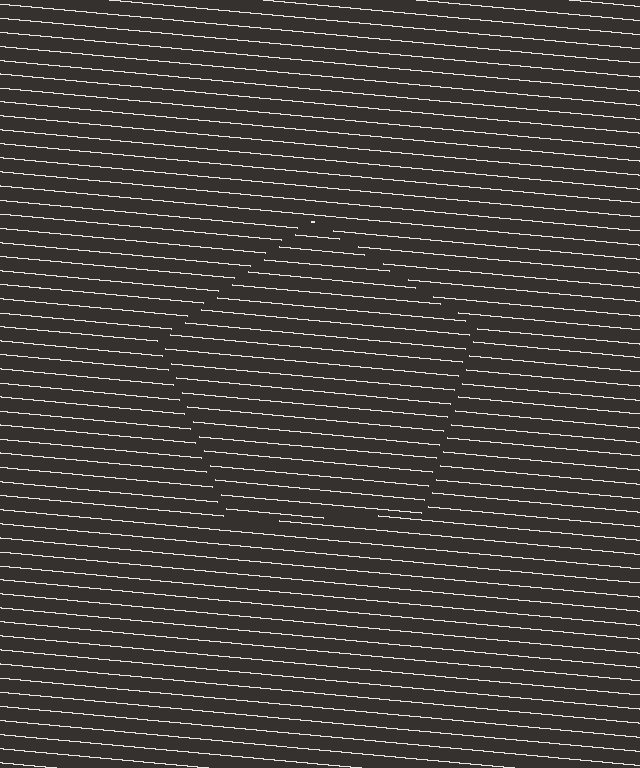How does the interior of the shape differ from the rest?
The interior of the shape contains the same grating, shifted by half a period — the contour is defined by the phase discontinuity where line-ends from the inner and outer gratings abut.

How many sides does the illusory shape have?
5 sides — the line-ends trace a pentagon.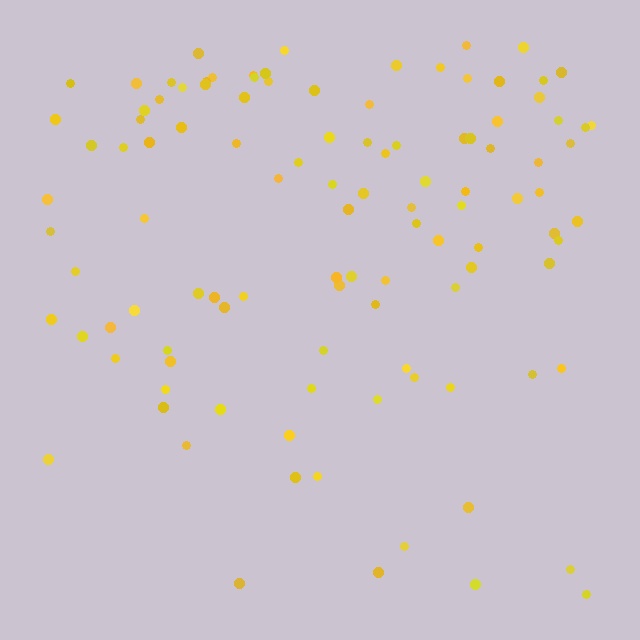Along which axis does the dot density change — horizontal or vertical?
Vertical.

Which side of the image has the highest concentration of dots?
The top.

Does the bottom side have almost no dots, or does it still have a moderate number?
Still a moderate number, just noticeably fewer than the top.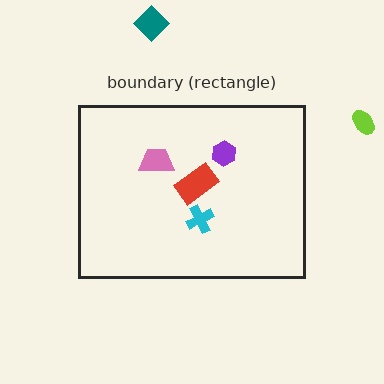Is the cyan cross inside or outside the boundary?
Inside.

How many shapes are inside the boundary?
4 inside, 2 outside.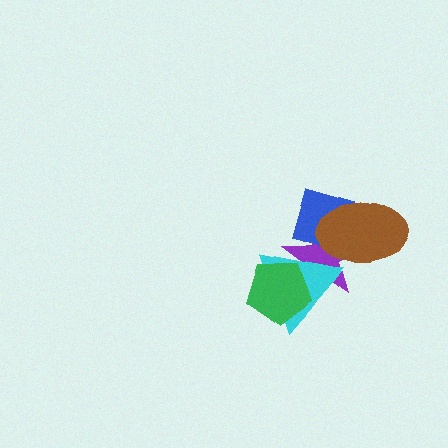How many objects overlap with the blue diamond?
3 objects overlap with the blue diamond.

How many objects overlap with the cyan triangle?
4 objects overlap with the cyan triangle.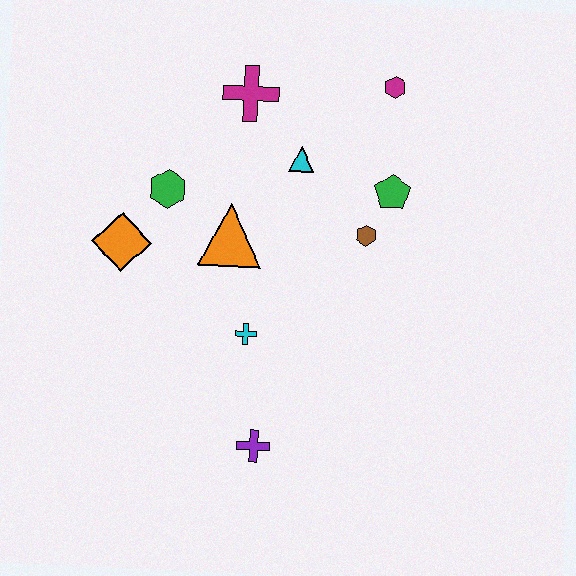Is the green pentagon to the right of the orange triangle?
Yes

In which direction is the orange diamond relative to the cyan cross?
The orange diamond is to the left of the cyan cross.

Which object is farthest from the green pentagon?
The purple cross is farthest from the green pentagon.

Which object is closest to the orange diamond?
The green hexagon is closest to the orange diamond.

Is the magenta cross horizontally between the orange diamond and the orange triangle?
No